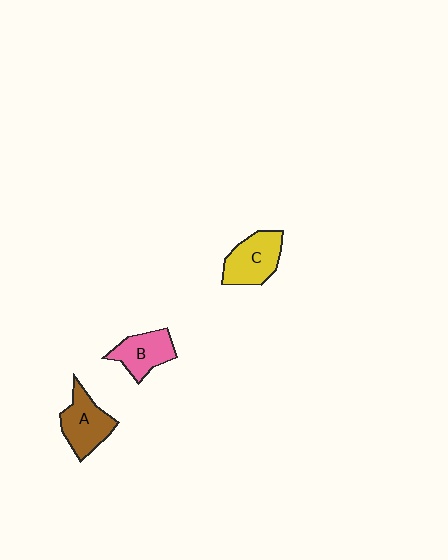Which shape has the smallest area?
Shape B (pink).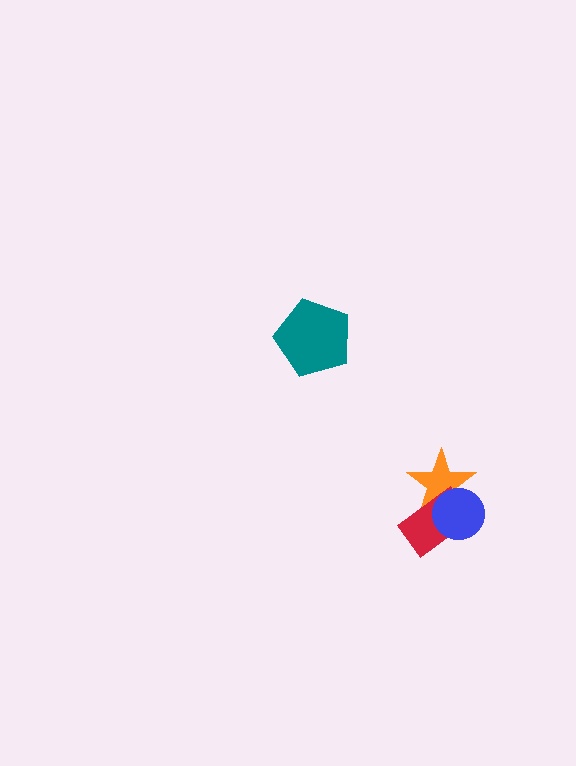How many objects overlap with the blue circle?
2 objects overlap with the blue circle.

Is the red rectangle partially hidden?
Yes, it is partially covered by another shape.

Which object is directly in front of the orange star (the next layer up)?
The red rectangle is directly in front of the orange star.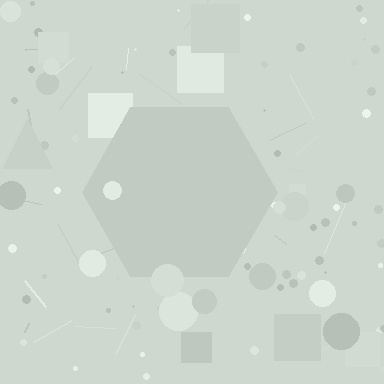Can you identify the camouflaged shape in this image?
The camouflaged shape is a hexagon.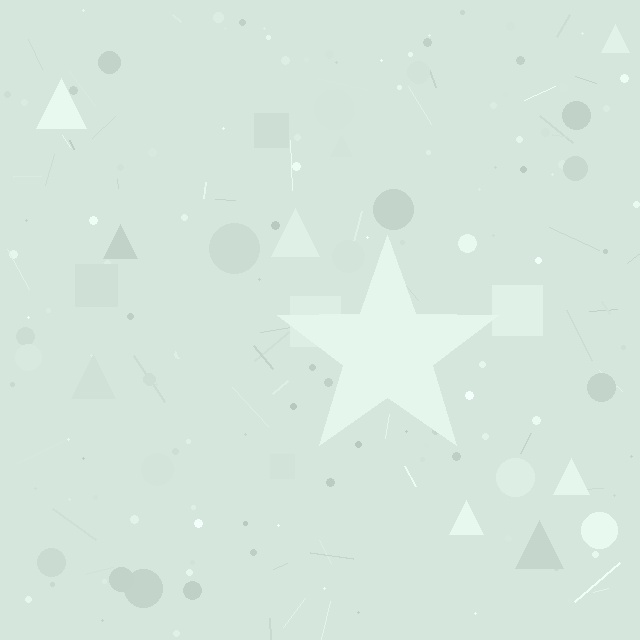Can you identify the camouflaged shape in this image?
The camouflaged shape is a star.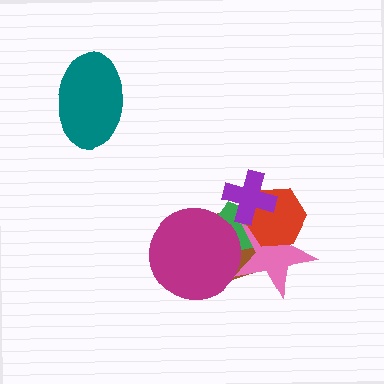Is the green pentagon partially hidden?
Yes, it is partially covered by another shape.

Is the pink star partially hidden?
Yes, it is partially covered by another shape.